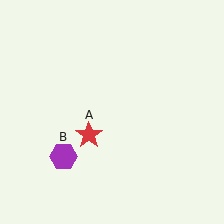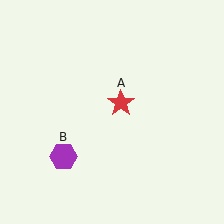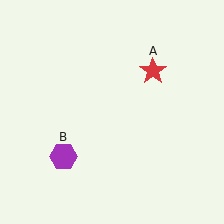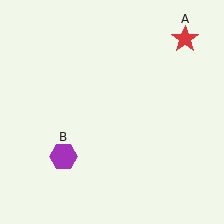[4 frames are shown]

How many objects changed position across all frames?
1 object changed position: red star (object A).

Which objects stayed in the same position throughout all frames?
Purple hexagon (object B) remained stationary.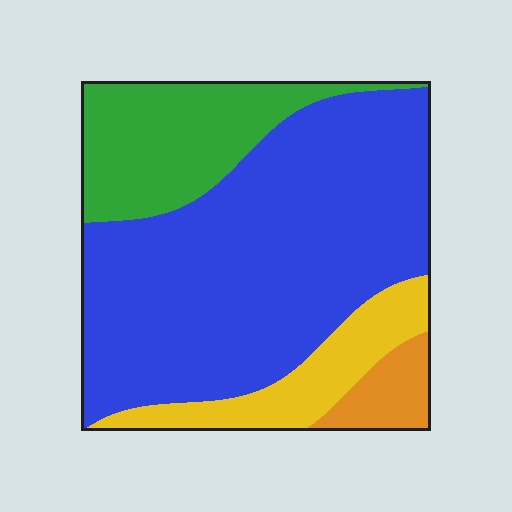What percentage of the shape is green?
Green covers 20% of the shape.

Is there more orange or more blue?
Blue.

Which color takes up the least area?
Orange, at roughly 5%.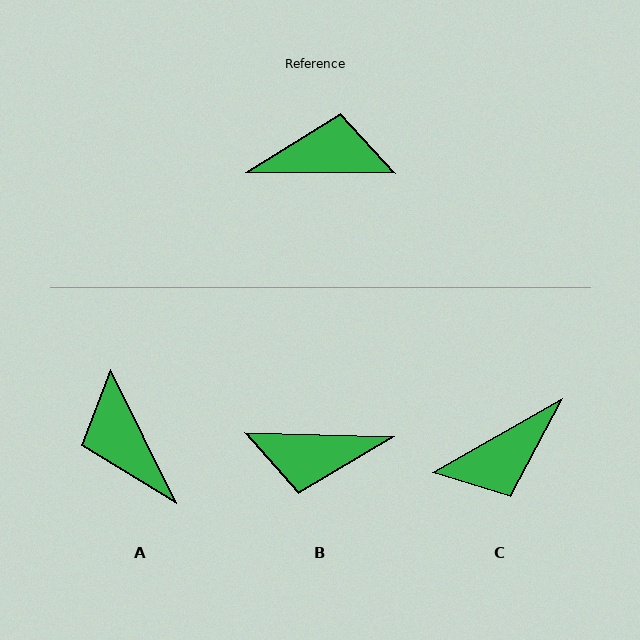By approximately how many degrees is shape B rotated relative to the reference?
Approximately 179 degrees counter-clockwise.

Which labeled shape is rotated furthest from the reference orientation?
B, about 179 degrees away.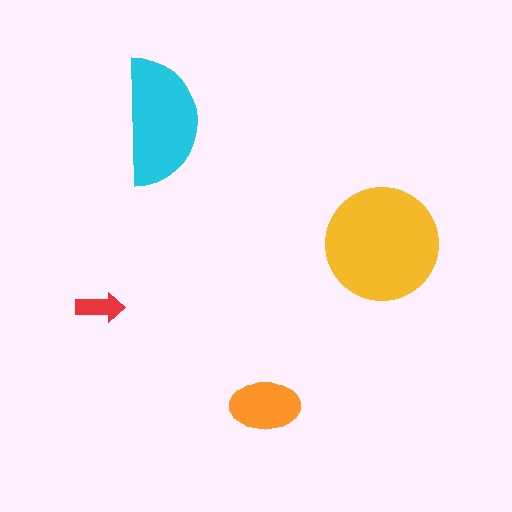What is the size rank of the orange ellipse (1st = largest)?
3rd.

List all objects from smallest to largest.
The red arrow, the orange ellipse, the cyan semicircle, the yellow circle.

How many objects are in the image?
There are 4 objects in the image.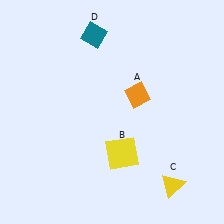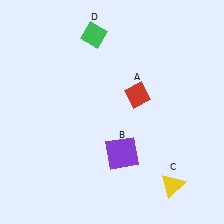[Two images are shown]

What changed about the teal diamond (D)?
In Image 1, D is teal. In Image 2, it changed to green.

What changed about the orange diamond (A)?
In Image 1, A is orange. In Image 2, it changed to red.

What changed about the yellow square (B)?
In Image 1, B is yellow. In Image 2, it changed to purple.